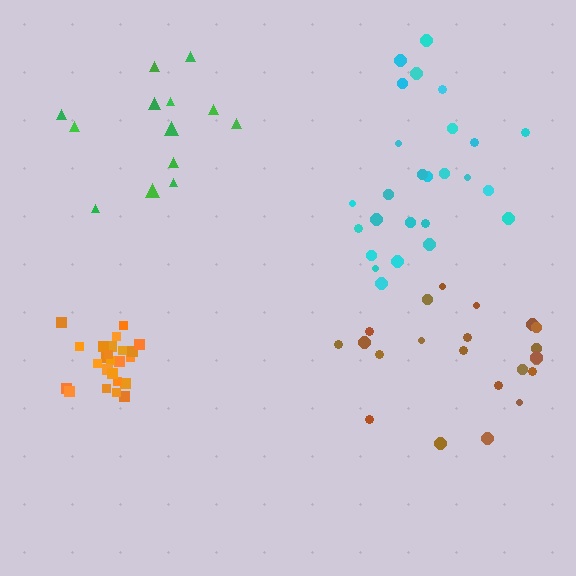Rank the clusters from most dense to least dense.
orange, cyan, brown, green.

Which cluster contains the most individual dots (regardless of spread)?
Cyan (26).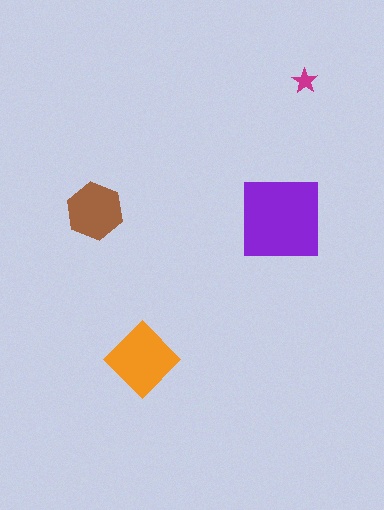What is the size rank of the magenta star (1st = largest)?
4th.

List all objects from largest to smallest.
The purple square, the orange diamond, the brown hexagon, the magenta star.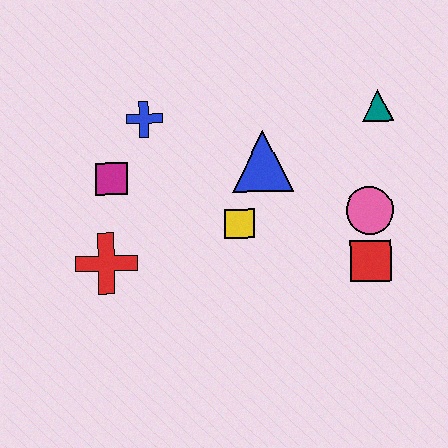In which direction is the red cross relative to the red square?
The red cross is to the left of the red square.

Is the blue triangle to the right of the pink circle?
No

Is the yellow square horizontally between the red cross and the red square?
Yes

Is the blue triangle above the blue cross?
No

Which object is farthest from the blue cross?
The red square is farthest from the blue cross.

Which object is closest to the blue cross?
The magenta square is closest to the blue cross.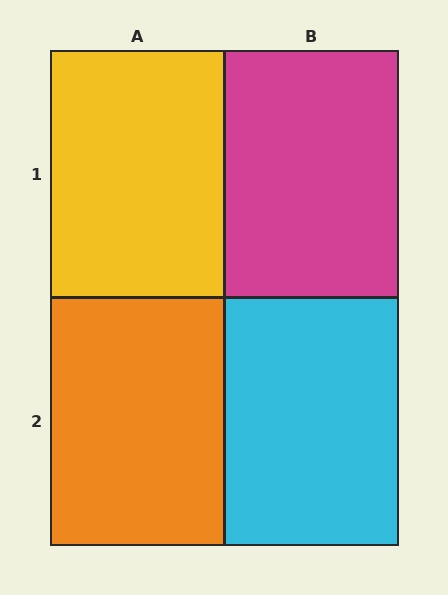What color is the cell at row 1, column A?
Yellow.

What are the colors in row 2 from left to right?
Orange, cyan.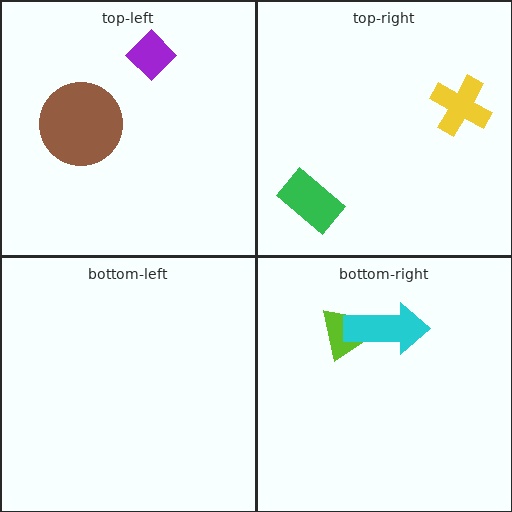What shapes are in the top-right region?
The green rectangle, the yellow cross.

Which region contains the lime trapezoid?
The bottom-right region.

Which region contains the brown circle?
The top-left region.